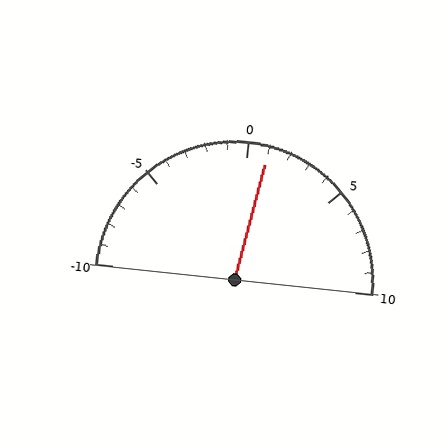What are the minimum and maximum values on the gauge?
The gauge ranges from -10 to 10.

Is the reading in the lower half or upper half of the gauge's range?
The reading is in the upper half of the range (-10 to 10).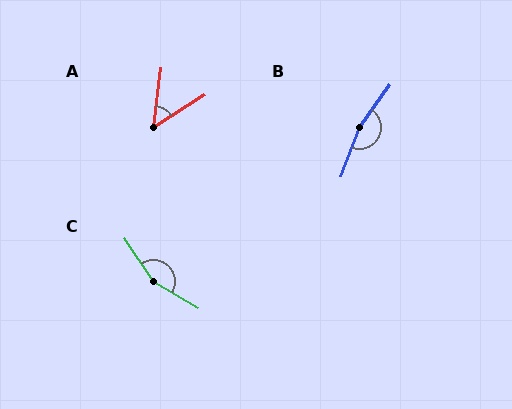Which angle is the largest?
B, at approximately 166 degrees.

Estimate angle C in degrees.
Approximately 153 degrees.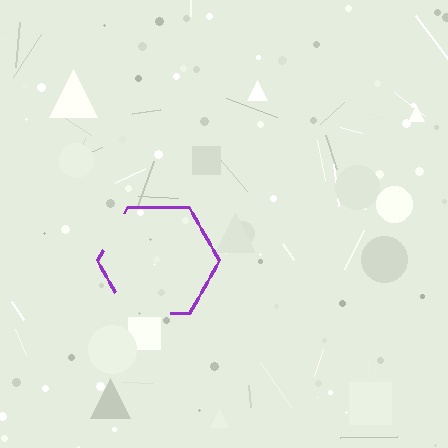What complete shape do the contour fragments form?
The contour fragments form a hexagon.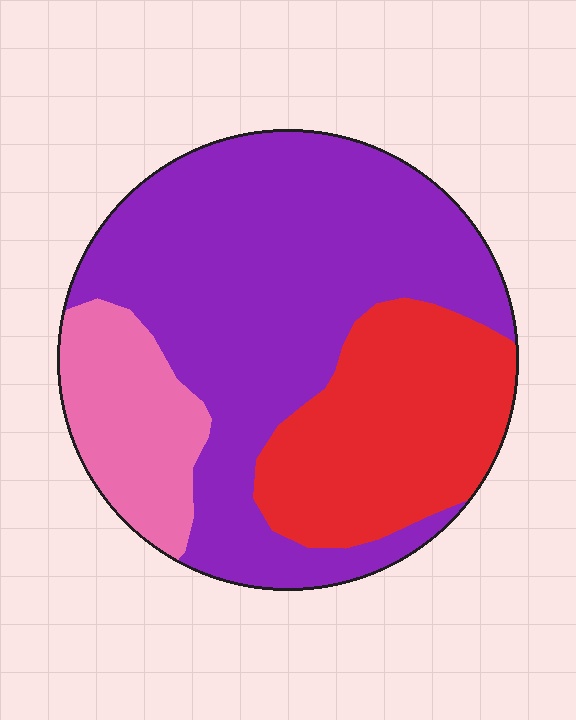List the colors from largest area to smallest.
From largest to smallest: purple, red, pink.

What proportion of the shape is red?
Red takes up about one quarter (1/4) of the shape.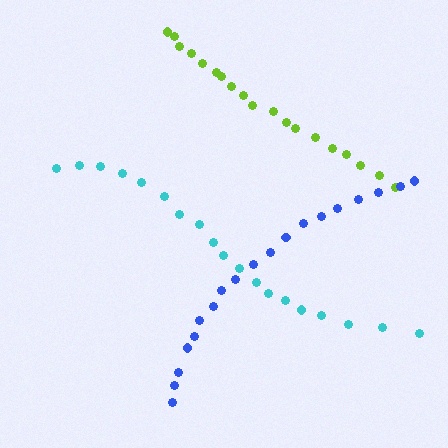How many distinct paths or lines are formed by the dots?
There are 3 distinct paths.